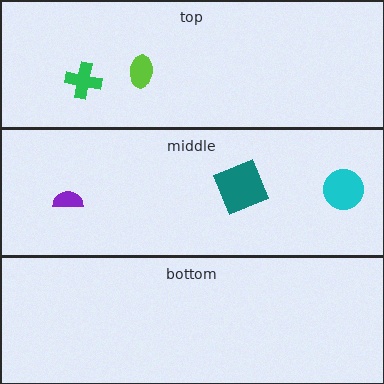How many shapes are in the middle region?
3.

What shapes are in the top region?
The green cross, the lime ellipse.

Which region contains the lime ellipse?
The top region.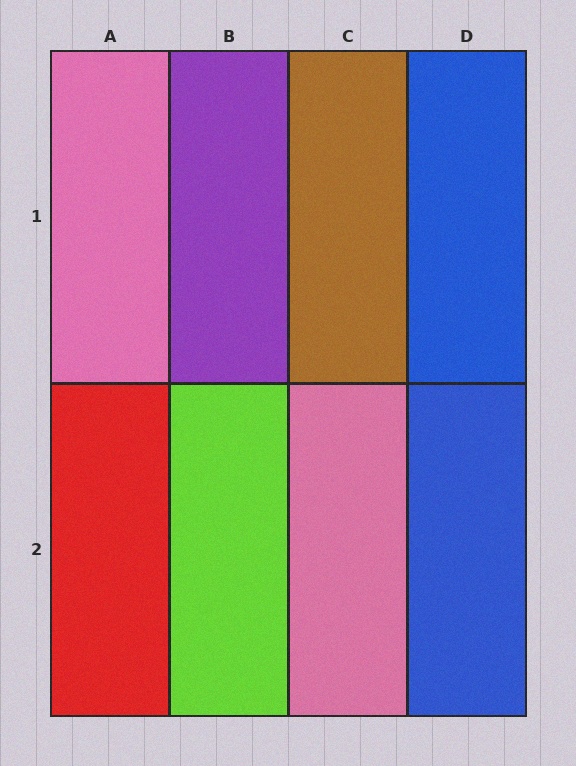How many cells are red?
1 cell is red.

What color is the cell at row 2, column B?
Lime.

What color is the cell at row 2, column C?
Pink.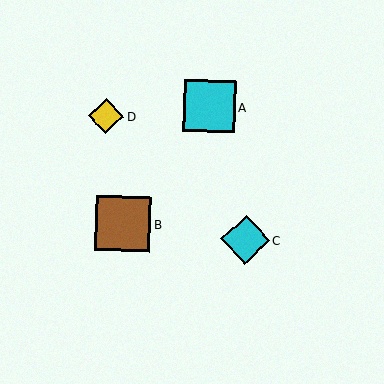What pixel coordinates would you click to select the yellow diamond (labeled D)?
Click at (106, 116) to select the yellow diamond D.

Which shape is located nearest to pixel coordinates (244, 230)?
The cyan diamond (labeled C) at (245, 240) is nearest to that location.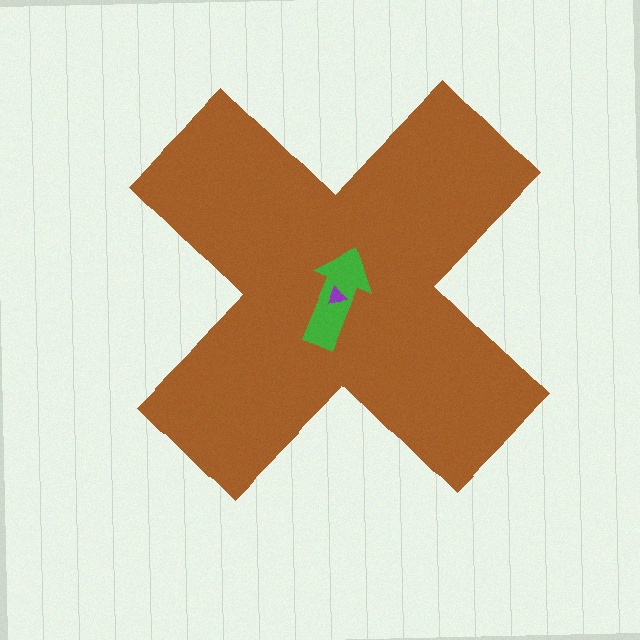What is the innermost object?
The purple triangle.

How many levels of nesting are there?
3.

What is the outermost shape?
The brown cross.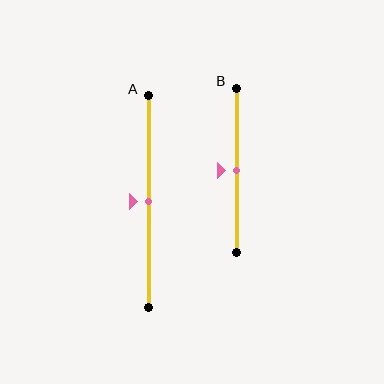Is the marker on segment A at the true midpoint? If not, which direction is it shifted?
Yes, the marker on segment A is at the true midpoint.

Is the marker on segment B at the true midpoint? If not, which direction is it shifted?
Yes, the marker on segment B is at the true midpoint.